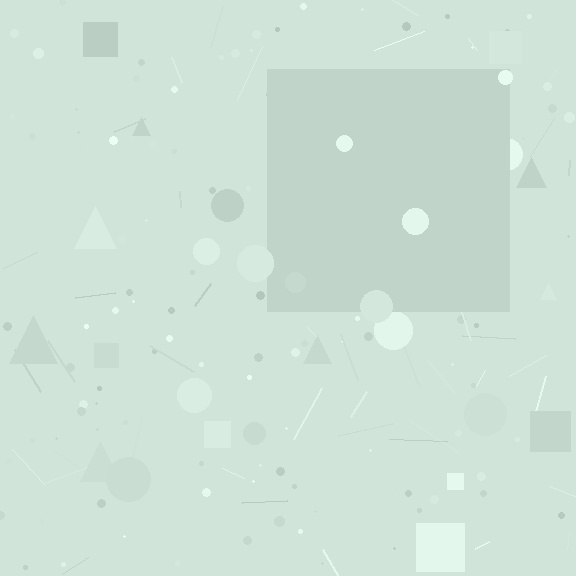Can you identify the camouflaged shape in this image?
The camouflaged shape is a square.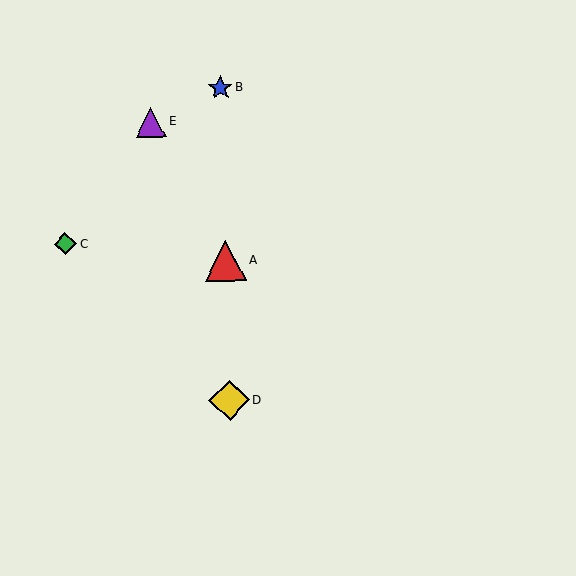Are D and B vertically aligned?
Yes, both are at x≈229.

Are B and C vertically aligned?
No, B is at x≈220 and C is at x≈65.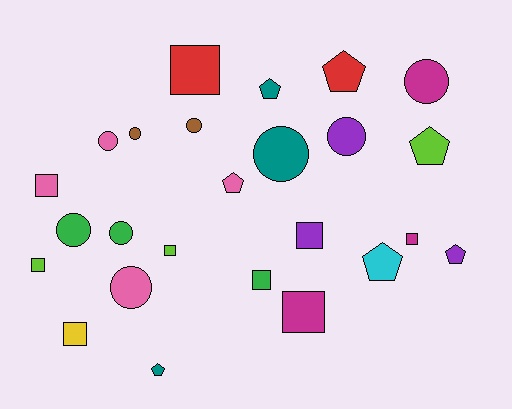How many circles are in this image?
There are 9 circles.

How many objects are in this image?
There are 25 objects.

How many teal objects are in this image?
There are 3 teal objects.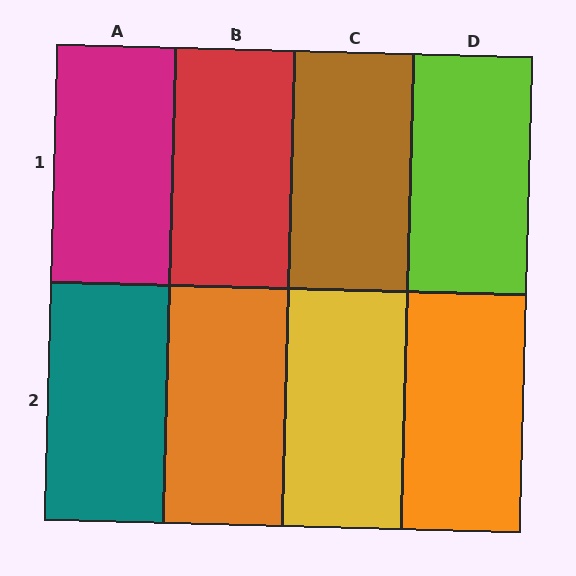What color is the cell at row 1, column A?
Magenta.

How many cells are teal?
1 cell is teal.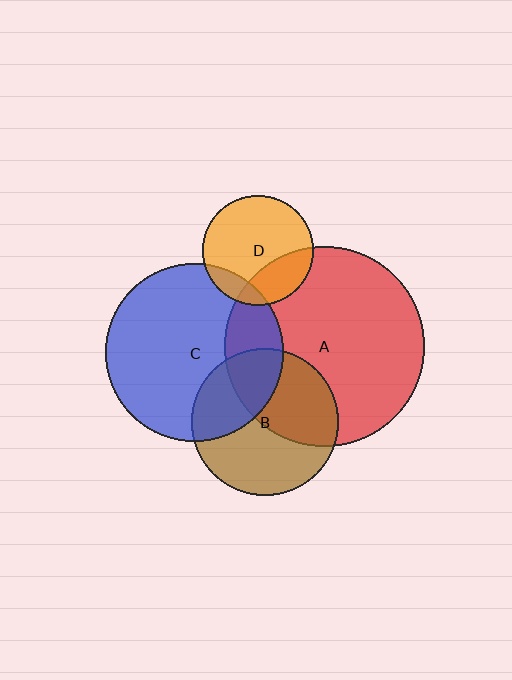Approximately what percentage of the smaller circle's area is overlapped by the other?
Approximately 15%.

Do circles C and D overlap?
Yes.